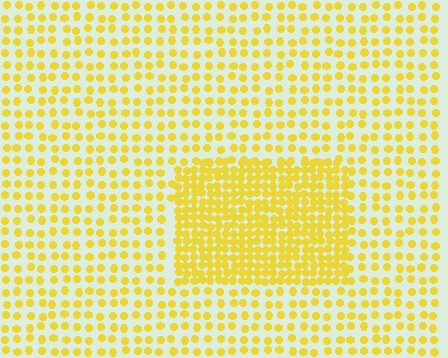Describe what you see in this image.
The image contains small yellow elements arranged at two different densities. A rectangle-shaped region is visible where the elements are more densely packed than the surrounding area.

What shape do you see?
I see a rectangle.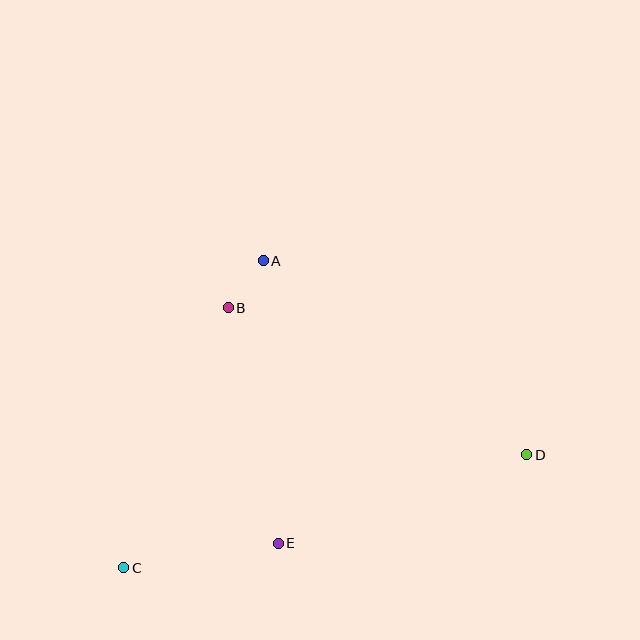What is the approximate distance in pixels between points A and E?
The distance between A and E is approximately 283 pixels.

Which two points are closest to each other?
Points A and B are closest to each other.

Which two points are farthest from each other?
Points C and D are farthest from each other.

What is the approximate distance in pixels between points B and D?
The distance between B and D is approximately 333 pixels.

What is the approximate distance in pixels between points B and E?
The distance between B and E is approximately 241 pixels.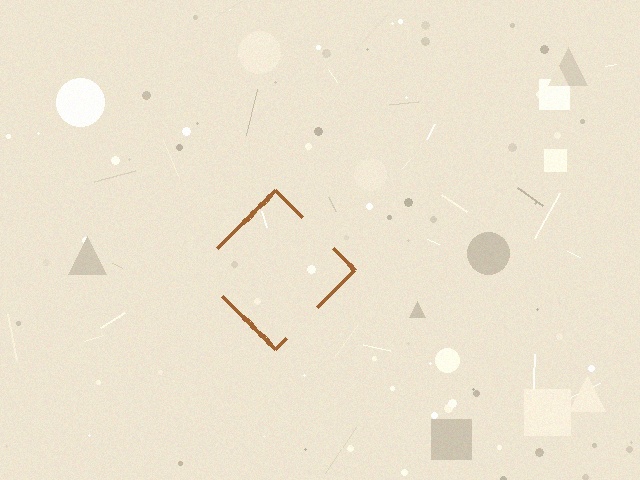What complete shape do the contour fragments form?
The contour fragments form a diamond.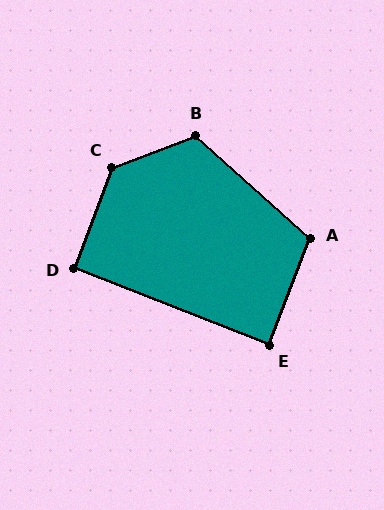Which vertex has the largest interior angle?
C, at approximately 131 degrees.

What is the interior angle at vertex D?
Approximately 91 degrees (approximately right).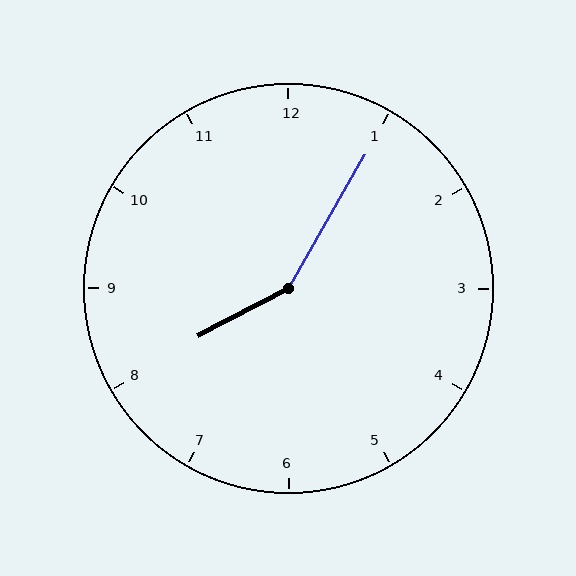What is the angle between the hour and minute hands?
Approximately 148 degrees.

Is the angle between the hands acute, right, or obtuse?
It is obtuse.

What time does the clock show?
8:05.